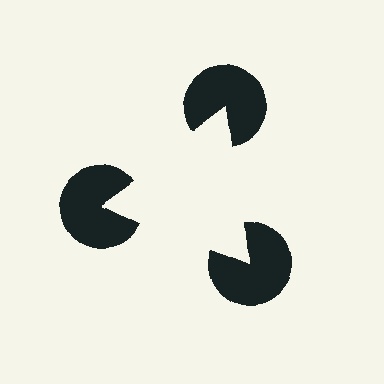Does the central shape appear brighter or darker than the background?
It typically appears slightly brighter than the background, even though no actual brightness change is drawn.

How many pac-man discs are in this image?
There are 3 — one at each vertex of the illusory triangle.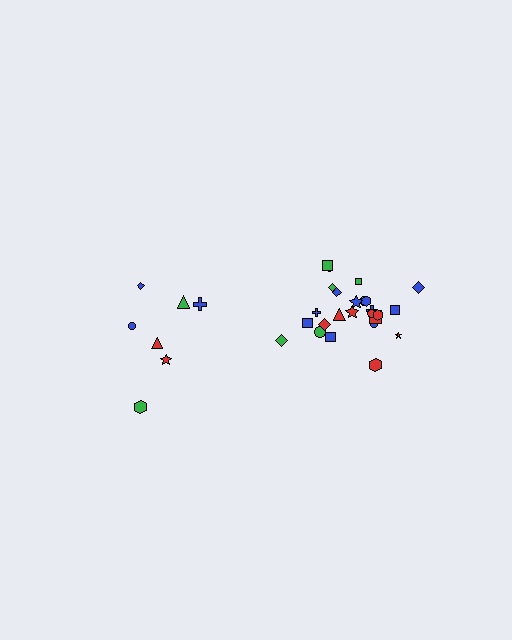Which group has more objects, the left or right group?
The right group.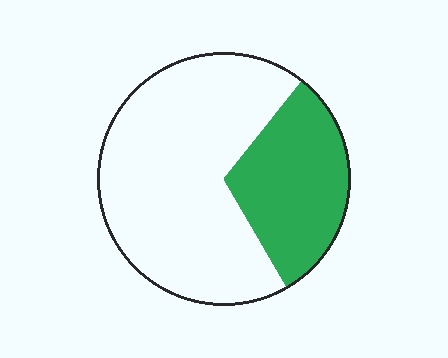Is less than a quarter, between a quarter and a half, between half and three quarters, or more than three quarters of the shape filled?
Between a quarter and a half.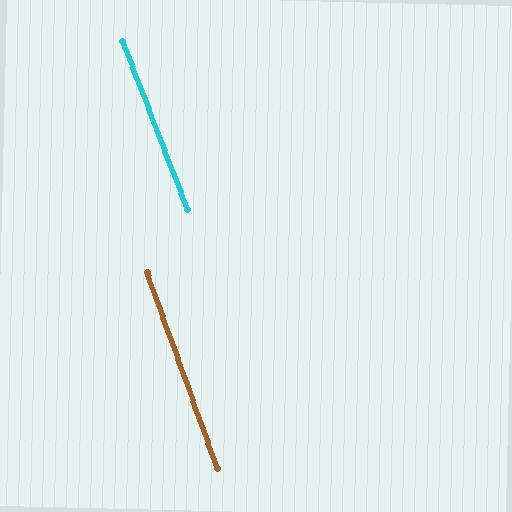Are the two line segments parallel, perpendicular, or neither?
Parallel — their directions differ by only 1.6°.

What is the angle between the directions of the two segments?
Approximately 2 degrees.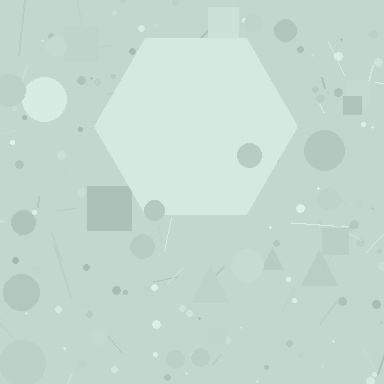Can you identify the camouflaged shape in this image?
The camouflaged shape is a hexagon.